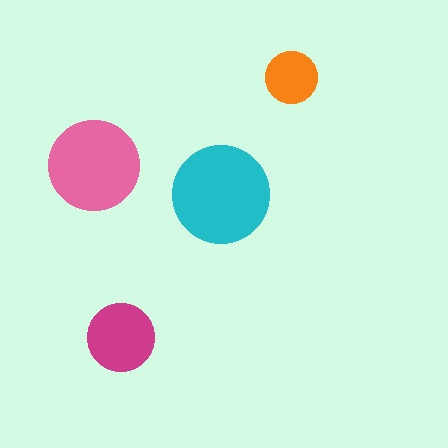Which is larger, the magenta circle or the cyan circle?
The cyan one.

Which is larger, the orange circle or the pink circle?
The pink one.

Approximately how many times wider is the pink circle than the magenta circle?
About 1.5 times wider.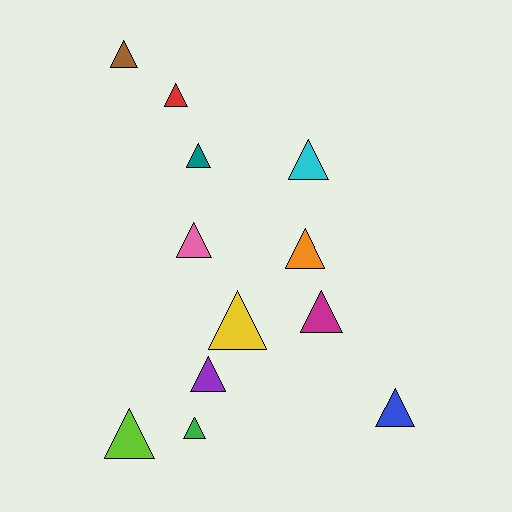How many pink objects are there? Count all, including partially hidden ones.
There is 1 pink object.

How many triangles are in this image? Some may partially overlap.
There are 12 triangles.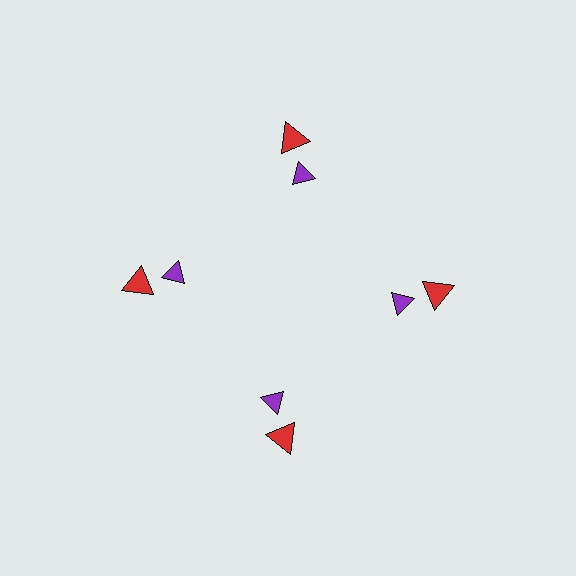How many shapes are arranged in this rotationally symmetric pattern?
There are 8 shapes, arranged in 4 groups of 2.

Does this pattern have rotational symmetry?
Yes, this pattern has 4-fold rotational symmetry. It looks the same after rotating 90 degrees around the center.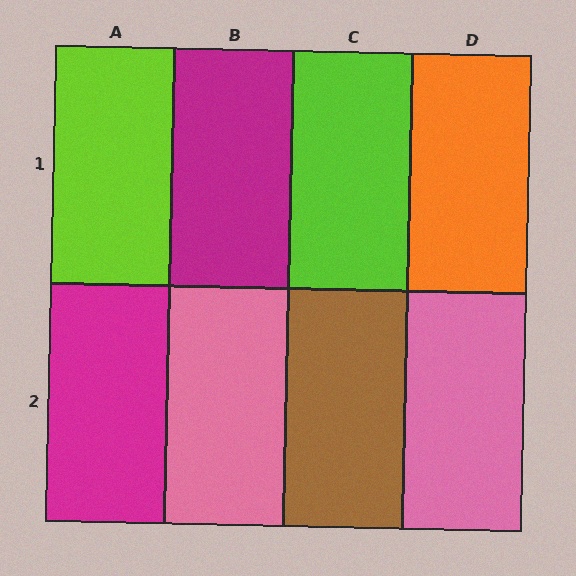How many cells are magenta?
2 cells are magenta.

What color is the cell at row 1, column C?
Lime.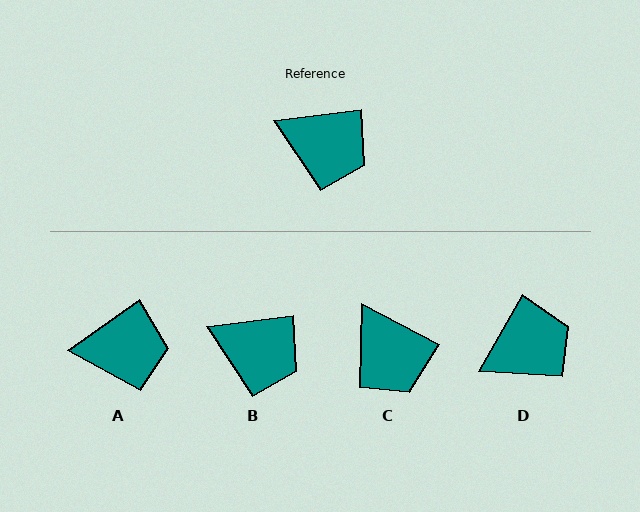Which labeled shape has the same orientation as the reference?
B.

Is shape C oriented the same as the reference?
No, it is off by about 35 degrees.